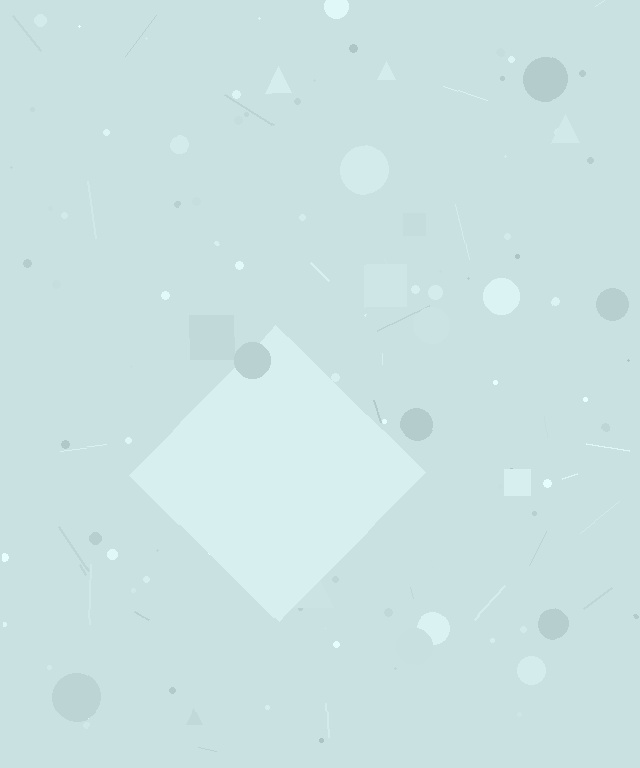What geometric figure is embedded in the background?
A diamond is embedded in the background.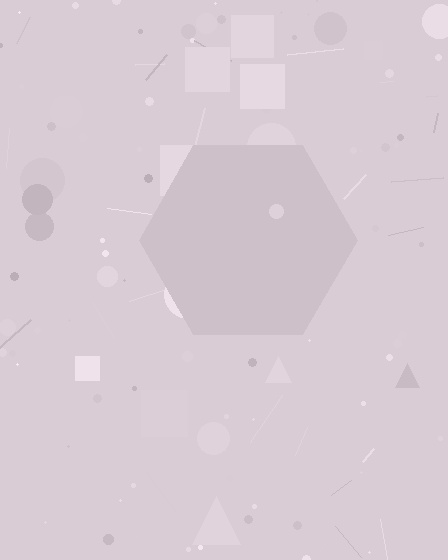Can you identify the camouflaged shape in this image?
The camouflaged shape is a hexagon.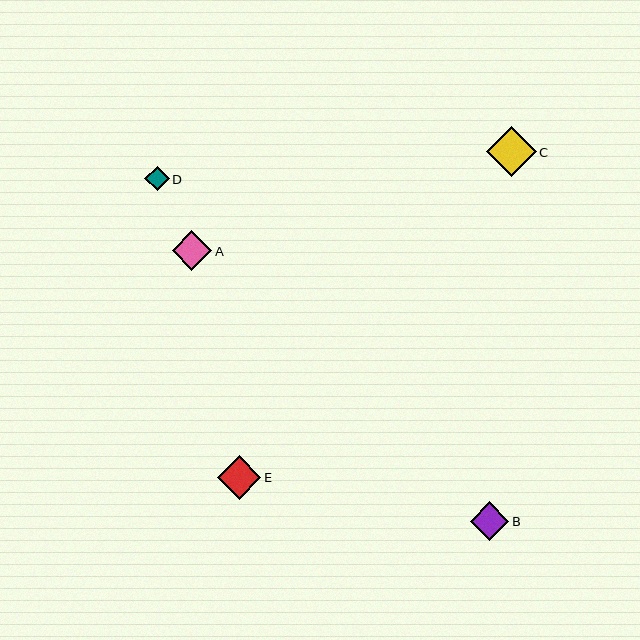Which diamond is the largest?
Diamond C is the largest with a size of approximately 50 pixels.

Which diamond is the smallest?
Diamond D is the smallest with a size of approximately 24 pixels.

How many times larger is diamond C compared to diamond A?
Diamond C is approximately 1.3 times the size of diamond A.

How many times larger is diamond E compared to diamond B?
Diamond E is approximately 1.1 times the size of diamond B.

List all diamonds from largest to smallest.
From largest to smallest: C, E, A, B, D.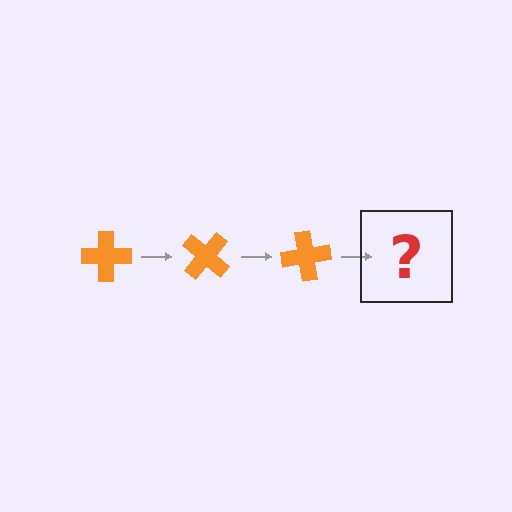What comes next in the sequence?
The next element should be an orange cross rotated 120 degrees.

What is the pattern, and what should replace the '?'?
The pattern is that the cross rotates 40 degrees each step. The '?' should be an orange cross rotated 120 degrees.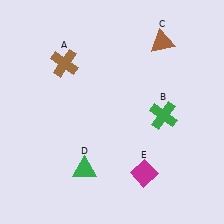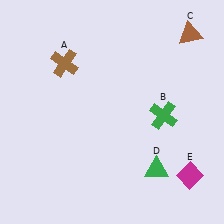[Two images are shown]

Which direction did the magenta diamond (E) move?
The magenta diamond (E) moved right.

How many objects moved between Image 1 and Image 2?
3 objects moved between the two images.